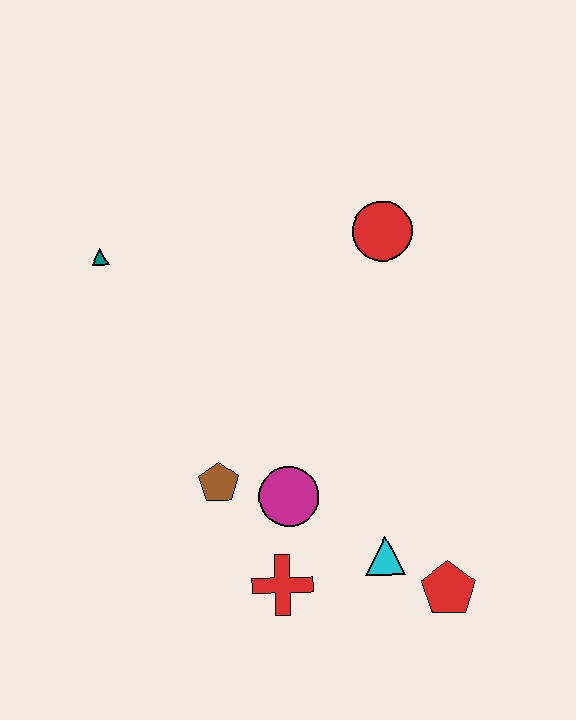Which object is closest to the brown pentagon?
The magenta circle is closest to the brown pentagon.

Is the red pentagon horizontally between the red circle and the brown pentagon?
No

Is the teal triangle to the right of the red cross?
No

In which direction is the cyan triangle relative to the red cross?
The cyan triangle is to the right of the red cross.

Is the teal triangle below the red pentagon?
No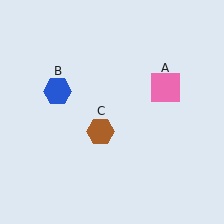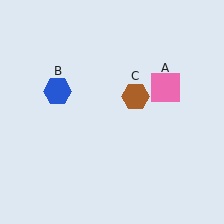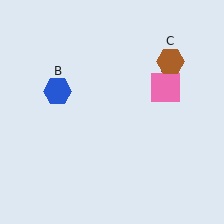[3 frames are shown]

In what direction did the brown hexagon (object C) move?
The brown hexagon (object C) moved up and to the right.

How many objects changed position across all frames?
1 object changed position: brown hexagon (object C).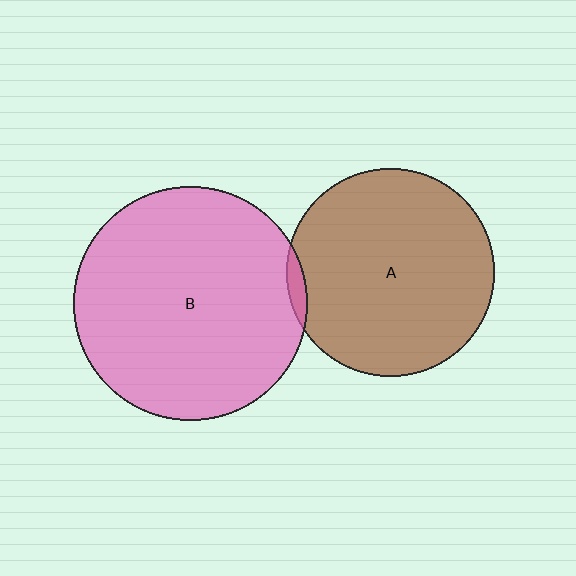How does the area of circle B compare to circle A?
Approximately 1.3 times.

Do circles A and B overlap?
Yes.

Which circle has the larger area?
Circle B (pink).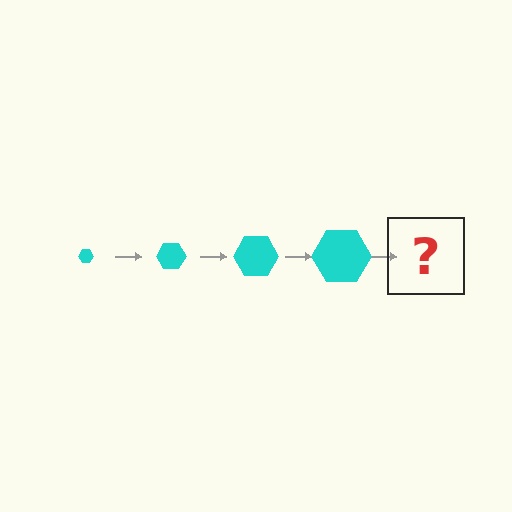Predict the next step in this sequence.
The next step is a cyan hexagon, larger than the previous one.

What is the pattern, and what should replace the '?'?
The pattern is that the hexagon gets progressively larger each step. The '?' should be a cyan hexagon, larger than the previous one.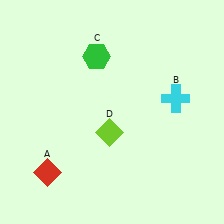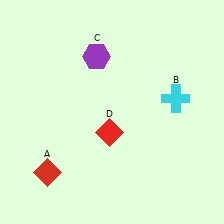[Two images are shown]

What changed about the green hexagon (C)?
In Image 1, C is green. In Image 2, it changed to purple.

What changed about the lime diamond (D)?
In Image 1, D is lime. In Image 2, it changed to red.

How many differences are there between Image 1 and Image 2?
There are 2 differences between the two images.